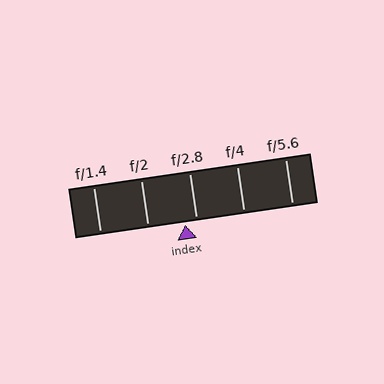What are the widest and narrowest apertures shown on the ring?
The widest aperture shown is f/1.4 and the narrowest is f/5.6.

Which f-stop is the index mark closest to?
The index mark is closest to f/2.8.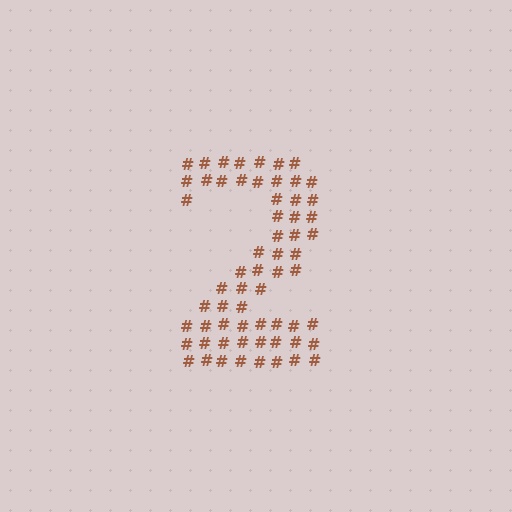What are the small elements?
The small elements are hash symbols.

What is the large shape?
The large shape is the digit 2.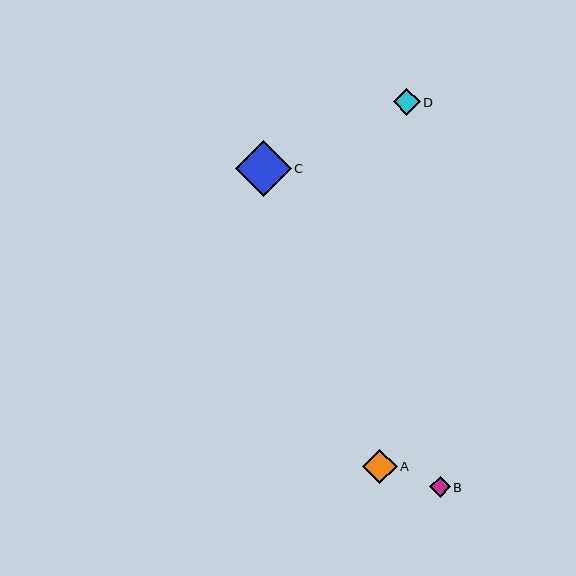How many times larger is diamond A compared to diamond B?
Diamond A is approximately 1.7 times the size of diamond B.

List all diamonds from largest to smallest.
From largest to smallest: C, A, D, B.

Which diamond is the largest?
Diamond C is the largest with a size of approximately 56 pixels.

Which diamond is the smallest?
Diamond B is the smallest with a size of approximately 21 pixels.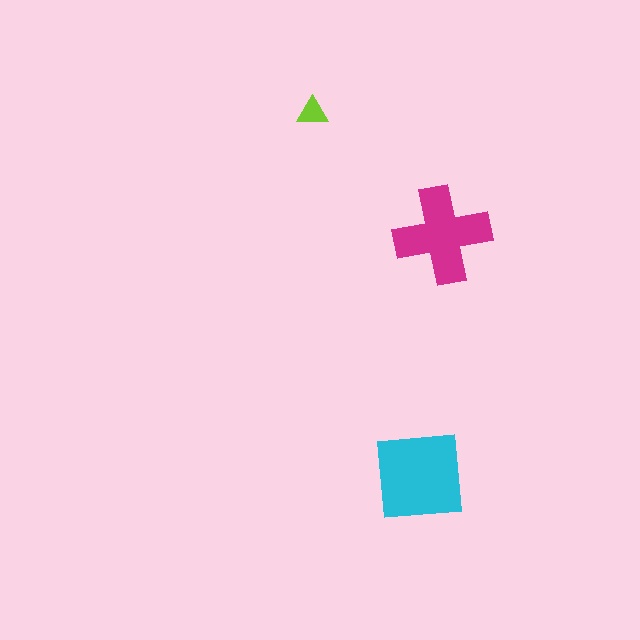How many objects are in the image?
There are 3 objects in the image.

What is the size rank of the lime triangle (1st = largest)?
3rd.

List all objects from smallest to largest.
The lime triangle, the magenta cross, the cyan square.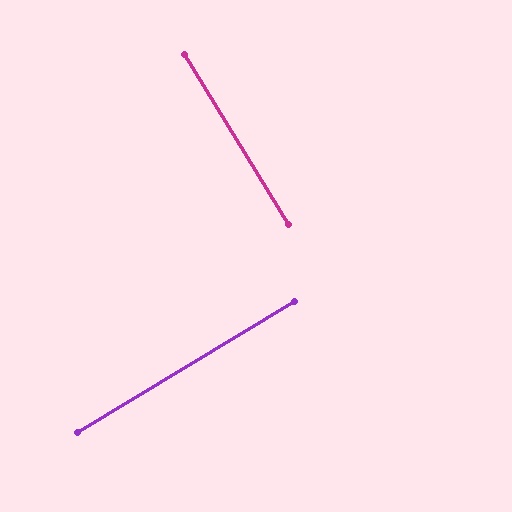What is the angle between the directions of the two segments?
Approximately 90 degrees.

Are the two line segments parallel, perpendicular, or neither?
Perpendicular — they meet at approximately 90°.